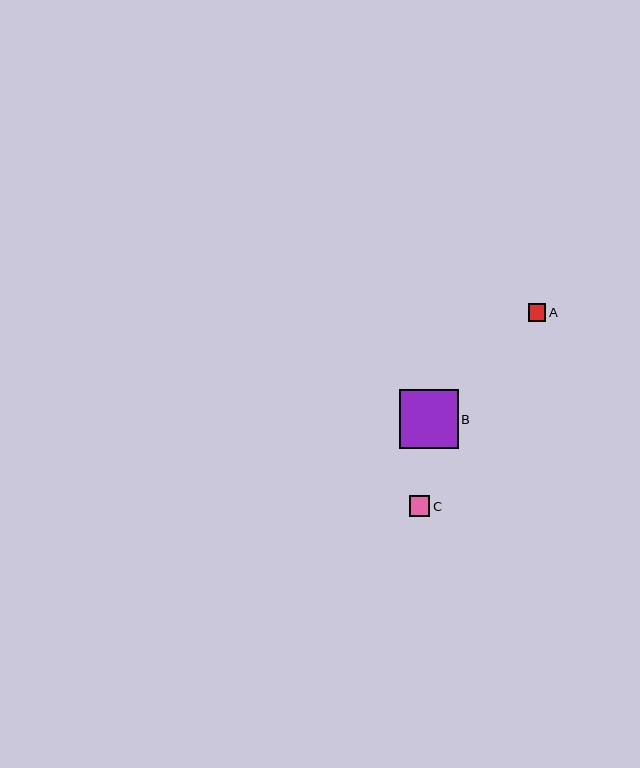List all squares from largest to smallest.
From largest to smallest: B, C, A.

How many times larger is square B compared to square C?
Square B is approximately 2.9 times the size of square C.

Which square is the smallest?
Square A is the smallest with a size of approximately 18 pixels.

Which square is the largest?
Square B is the largest with a size of approximately 59 pixels.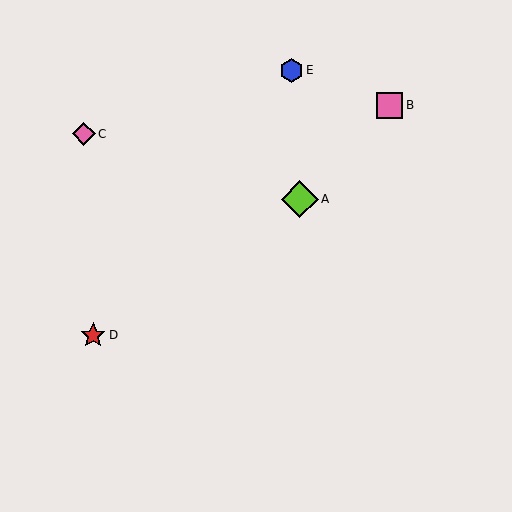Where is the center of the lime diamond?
The center of the lime diamond is at (300, 199).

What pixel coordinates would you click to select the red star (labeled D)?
Click at (93, 335) to select the red star D.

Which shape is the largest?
The lime diamond (labeled A) is the largest.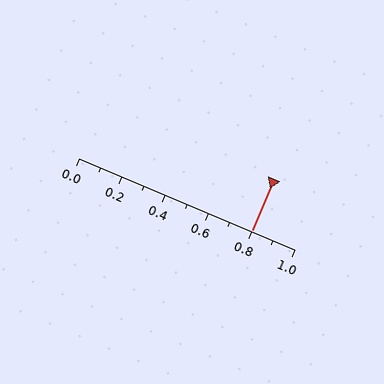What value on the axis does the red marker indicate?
The marker indicates approximately 0.8.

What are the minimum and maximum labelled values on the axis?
The axis runs from 0.0 to 1.0.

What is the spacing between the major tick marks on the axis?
The major ticks are spaced 0.2 apart.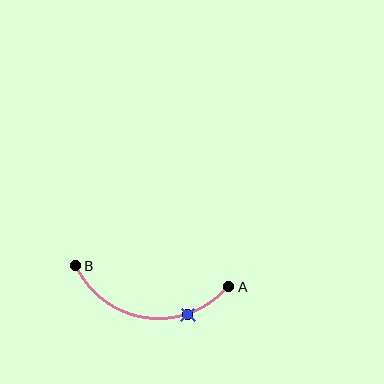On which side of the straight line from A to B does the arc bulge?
The arc bulges below the straight line connecting A and B.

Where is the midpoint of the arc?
The arc midpoint is the point on the curve farthest from the straight line joining A and B. It sits below that line.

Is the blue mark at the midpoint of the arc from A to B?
No. The blue mark lies on the arc but is closer to endpoint A. The arc midpoint would be at the point on the curve equidistant along the arc from both A and B.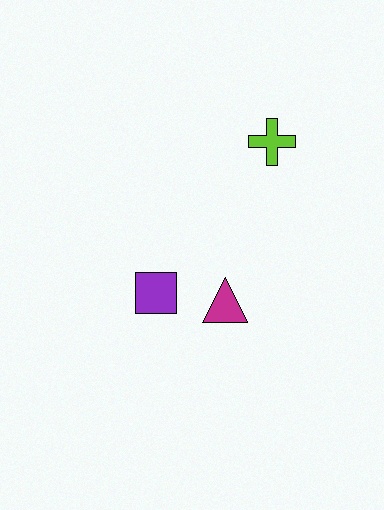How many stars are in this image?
There are no stars.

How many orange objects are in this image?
There are no orange objects.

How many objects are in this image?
There are 3 objects.